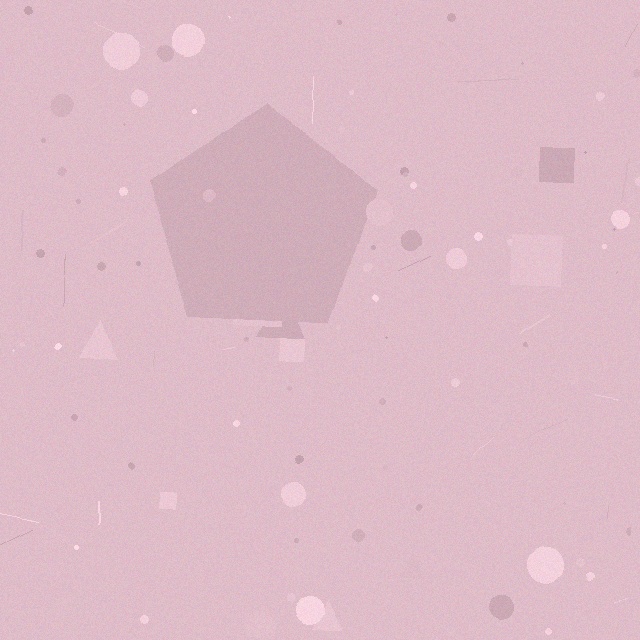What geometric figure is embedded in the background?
A pentagon is embedded in the background.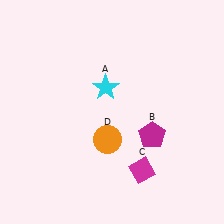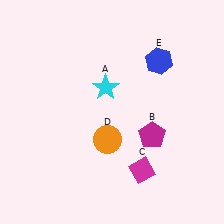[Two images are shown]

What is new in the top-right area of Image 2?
A blue hexagon (E) was added in the top-right area of Image 2.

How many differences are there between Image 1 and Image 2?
There is 1 difference between the two images.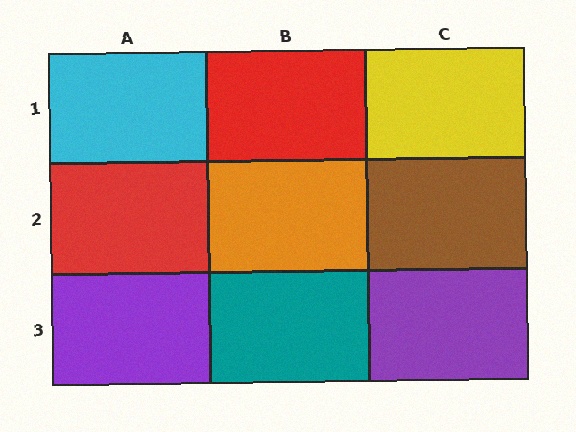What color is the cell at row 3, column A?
Purple.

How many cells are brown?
1 cell is brown.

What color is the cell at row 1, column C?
Yellow.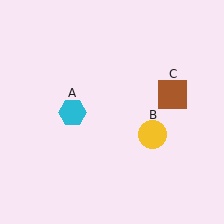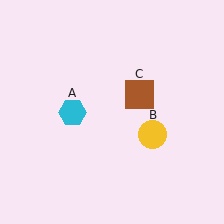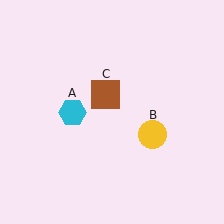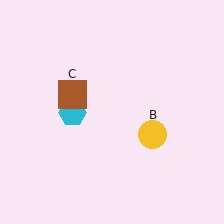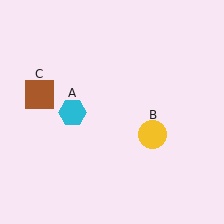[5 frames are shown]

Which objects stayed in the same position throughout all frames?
Cyan hexagon (object A) and yellow circle (object B) remained stationary.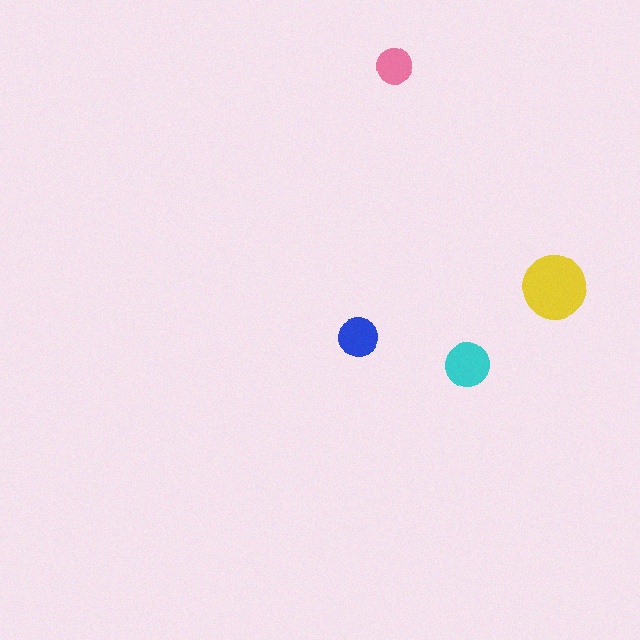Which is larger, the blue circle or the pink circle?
The blue one.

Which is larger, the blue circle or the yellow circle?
The yellow one.